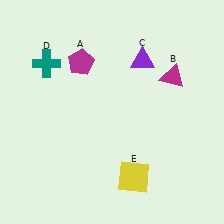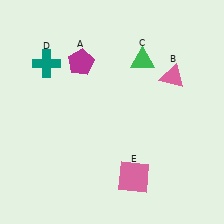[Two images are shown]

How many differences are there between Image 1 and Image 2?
There are 3 differences between the two images.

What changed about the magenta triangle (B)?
In Image 1, B is magenta. In Image 2, it changed to pink.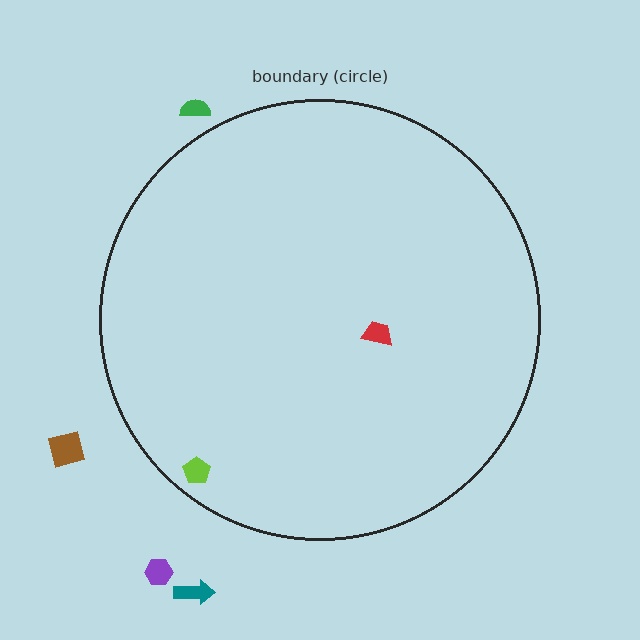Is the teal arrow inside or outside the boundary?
Outside.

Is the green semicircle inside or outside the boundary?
Outside.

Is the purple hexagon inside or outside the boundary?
Outside.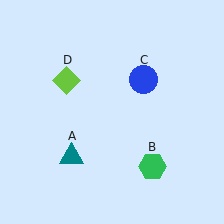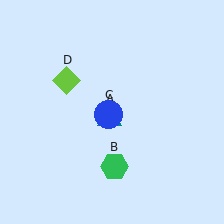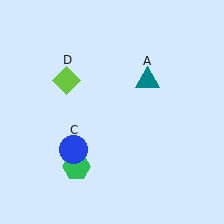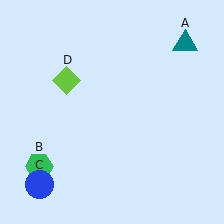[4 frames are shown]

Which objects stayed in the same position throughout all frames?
Lime diamond (object D) remained stationary.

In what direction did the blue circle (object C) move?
The blue circle (object C) moved down and to the left.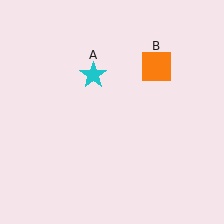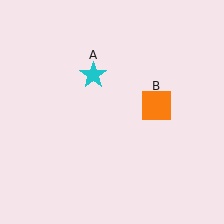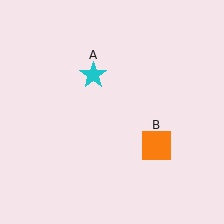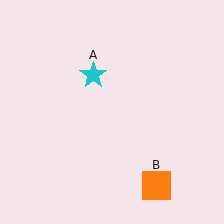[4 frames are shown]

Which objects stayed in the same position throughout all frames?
Cyan star (object A) remained stationary.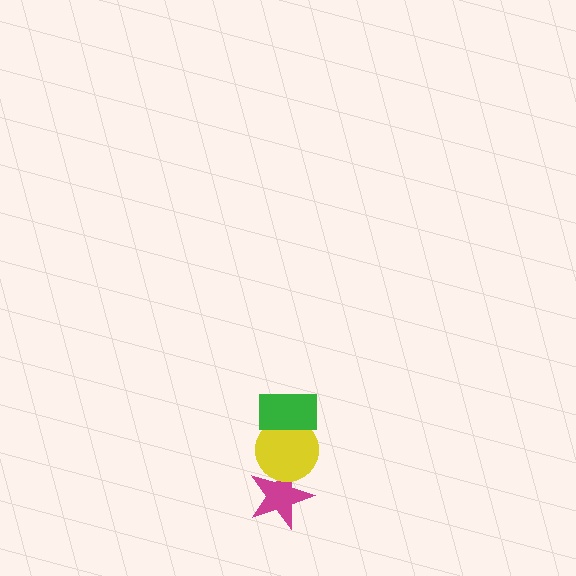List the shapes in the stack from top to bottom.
From top to bottom: the green rectangle, the yellow circle, the magenta star.